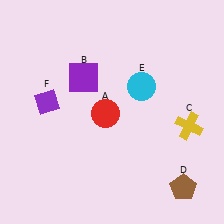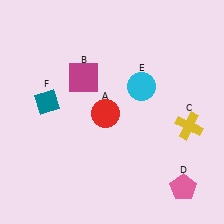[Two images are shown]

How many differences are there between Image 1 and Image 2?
There are 3 differences between the two images.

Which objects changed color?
B changed from purple to magenta. D changed from brown to pink. F changed from purple to teal.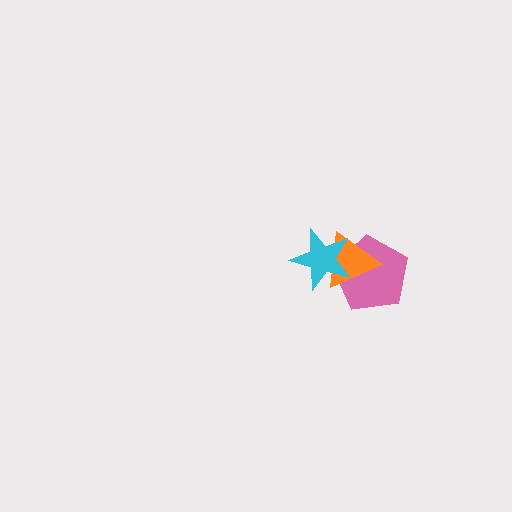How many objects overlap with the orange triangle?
2 objects overlap with the orange triangle.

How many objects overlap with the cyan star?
2 objects overlap with the cyan star.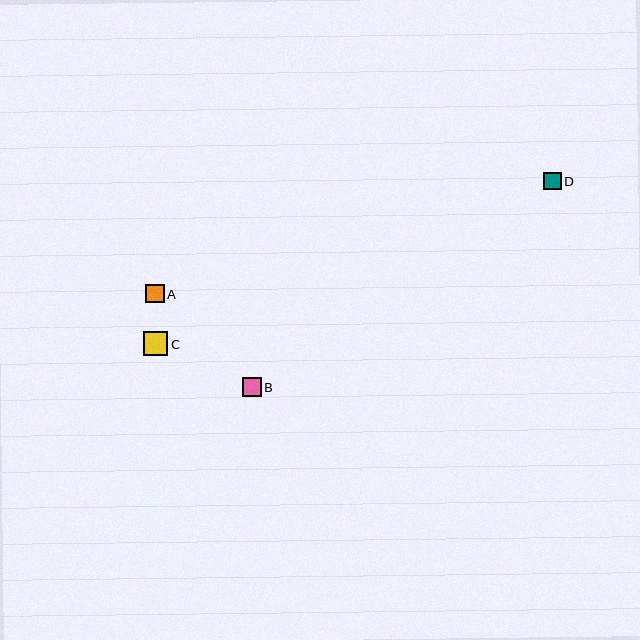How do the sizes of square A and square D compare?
Square A and square D are approximately the same size.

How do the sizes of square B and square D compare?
Square B and square D are approximately the same size.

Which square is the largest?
Square C is the largest with a size of approximately 24 pixels.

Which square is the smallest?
Square D is the smallest with a size of approximately 18 pixels.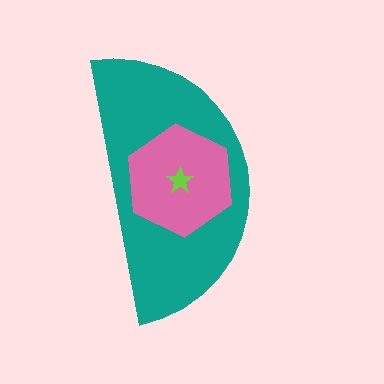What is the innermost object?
The lime star.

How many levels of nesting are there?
3.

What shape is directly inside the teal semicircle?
The pink hexagon.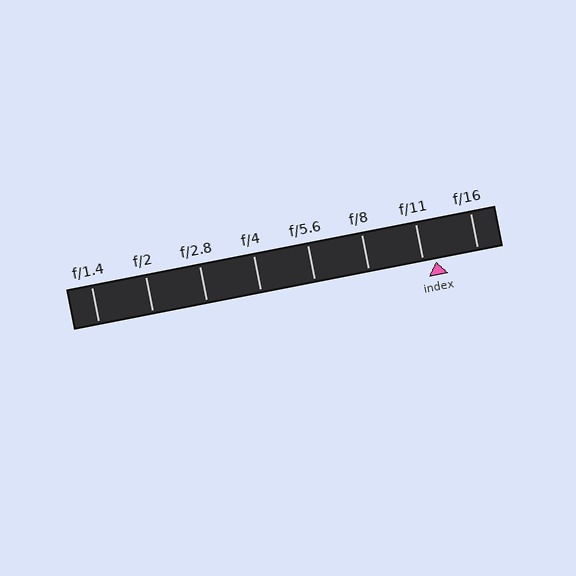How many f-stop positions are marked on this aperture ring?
There are 8 f-stop positions marked.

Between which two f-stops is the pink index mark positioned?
The index mark is between f/11 and f/16.